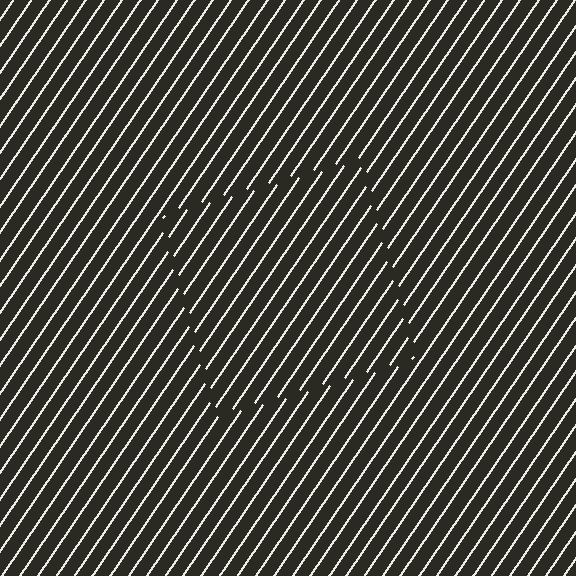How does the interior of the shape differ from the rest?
The interior of the shape contains the same grating, shifted by half a period — the contour is defined by the phase discontinuity where line-ends from the inner and outer gratings abut.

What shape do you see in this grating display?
An illusory square. The interior of the shape contains the same grating, shifted by half a period — the contour is defined by the phase discontinuity where line-ends from the inner and outer gratings abut.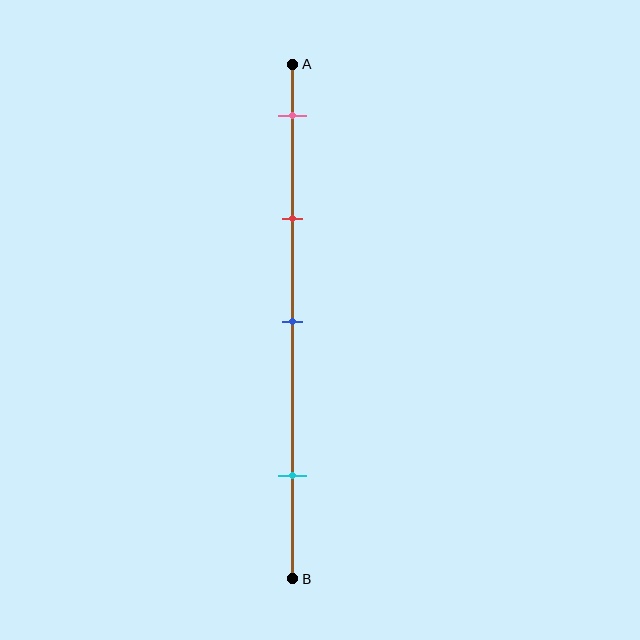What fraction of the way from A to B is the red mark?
The red mark is approximately 30% (0.3) of the way from A to B.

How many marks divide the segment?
There are 4 marks dividing the segment.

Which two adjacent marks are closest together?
The pink and red marks are the closest adjacent pair.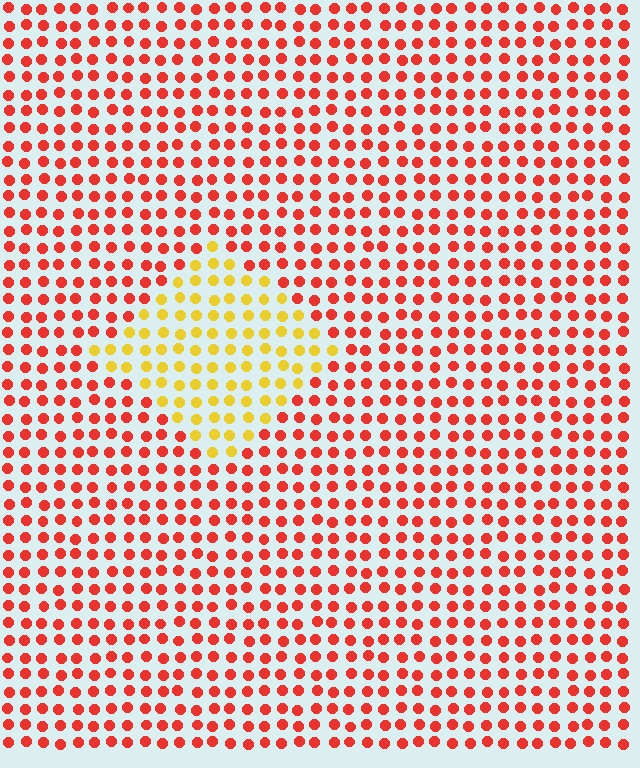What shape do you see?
I see a diamond.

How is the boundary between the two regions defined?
The boundary is defined purely by a slight shift in hue (about 50 degrees). Spacing, size, and orientation are identical on both sides.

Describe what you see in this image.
The image is filled with small red elements in a uniform arrangement. A diamond-shaped region is visible where the elements are tinted to a slightly different hue, forming a subtle color boundary.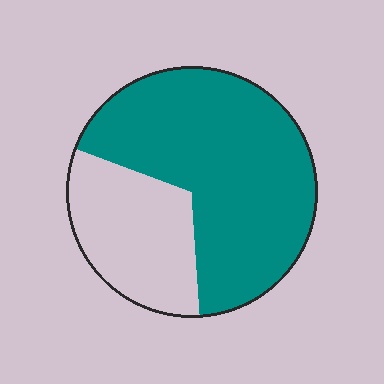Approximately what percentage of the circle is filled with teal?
Approximately 70%.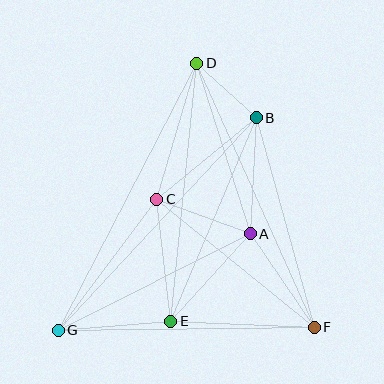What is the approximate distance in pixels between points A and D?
The distance between A and D is approximately 179 pixels.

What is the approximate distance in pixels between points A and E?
The distance between A and E is approximately 118 pixels.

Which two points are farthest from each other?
Points D and G are farthest from each other.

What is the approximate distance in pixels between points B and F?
The distance between B and F is approximately 217 pixels.